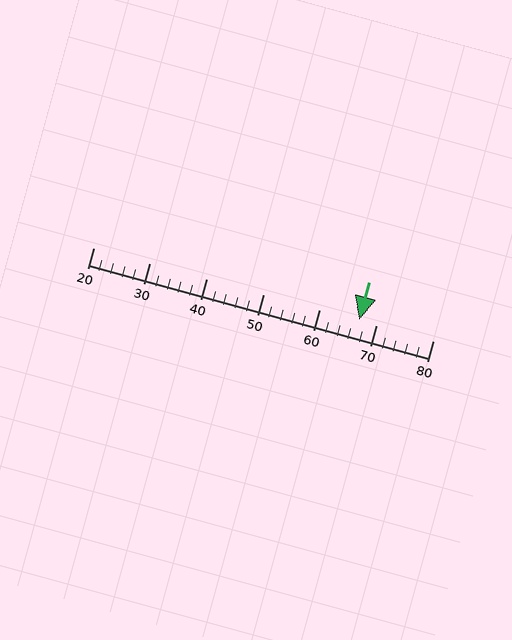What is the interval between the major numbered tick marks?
The major tick marks are spaced 10 units apart.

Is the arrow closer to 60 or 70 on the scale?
The arrow is closer to 70.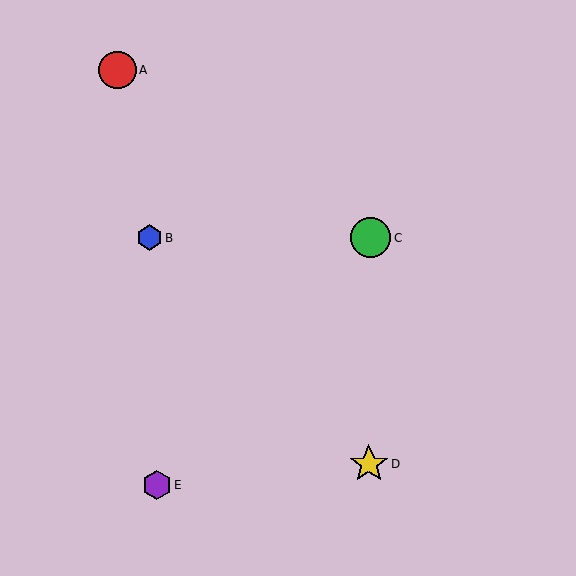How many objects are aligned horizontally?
2 objects (B, C) are aligned horizontally.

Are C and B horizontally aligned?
Yes, both are at y≈238.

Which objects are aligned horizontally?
Objects B, C are aligned horizontally.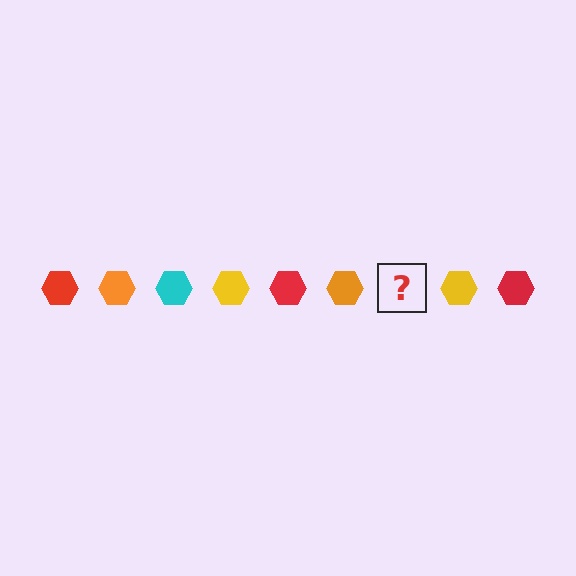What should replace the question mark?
The question mark should be replaced with a cyan hexagon.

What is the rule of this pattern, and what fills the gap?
The rule is that the pattern cycles through red, orange, cyan, yellow hexagons. The gap should be filled with a cyan hexagon.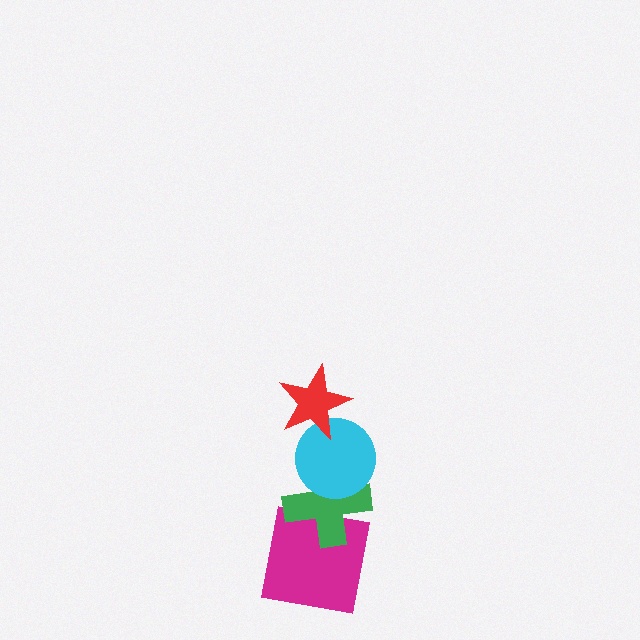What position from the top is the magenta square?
The magenta square is 4th from the top.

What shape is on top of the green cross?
The cyan circle is on top of the green cross.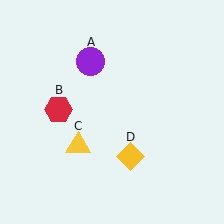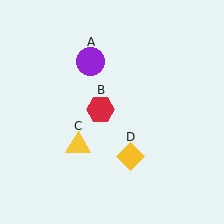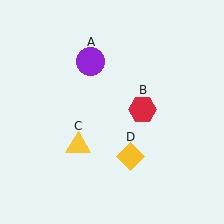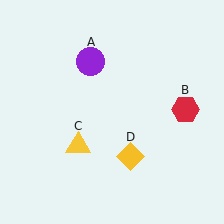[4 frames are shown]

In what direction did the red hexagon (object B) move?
The red hexagon (object B) moved right.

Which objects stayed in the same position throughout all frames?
Purple circle (object A) and yellow triangle (object C) and yellow diamond (object D) remained stationary.